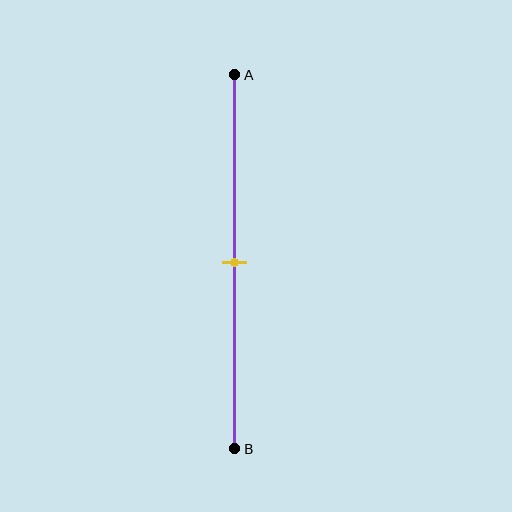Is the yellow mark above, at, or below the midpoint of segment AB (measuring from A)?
The yellow mark is approximately at the midpoint of segment AB.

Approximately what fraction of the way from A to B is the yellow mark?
The yellow mark is approximately 50% of the way from A to B.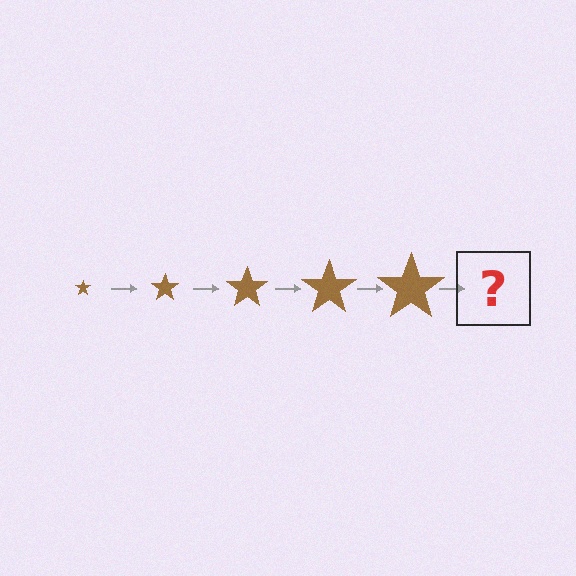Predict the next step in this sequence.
The next step is a brown star, larger than the previous one.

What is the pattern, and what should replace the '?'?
The pattern is that the star gets progressively larger each step. The '?' should be a brown star, larger than the previous one.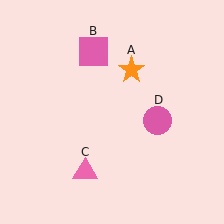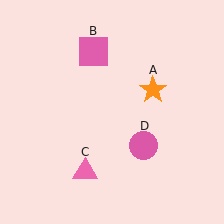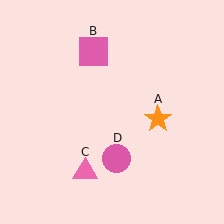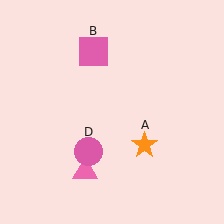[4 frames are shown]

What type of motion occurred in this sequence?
The orange star (object A), pink circle (object D) rotated clockwise around the center of the scene.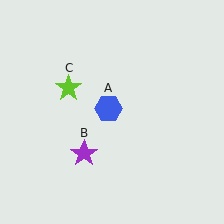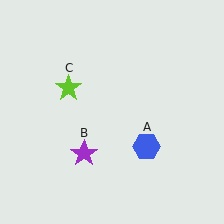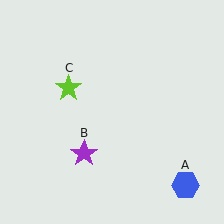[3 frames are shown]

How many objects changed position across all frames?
1 object changed position: blue hexagon (object A).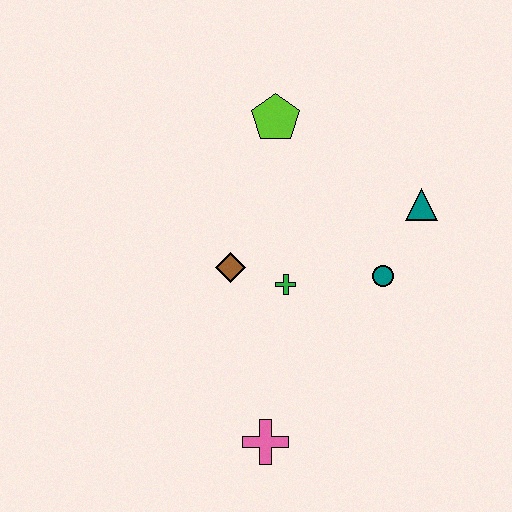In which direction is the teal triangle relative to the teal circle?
The teal triangle is above the teal circle.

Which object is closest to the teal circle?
The teal triangle is closest to the teal circle.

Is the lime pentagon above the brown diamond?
Yes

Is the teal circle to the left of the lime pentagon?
No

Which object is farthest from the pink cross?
The lime pentagon is farthest from the pink cross.